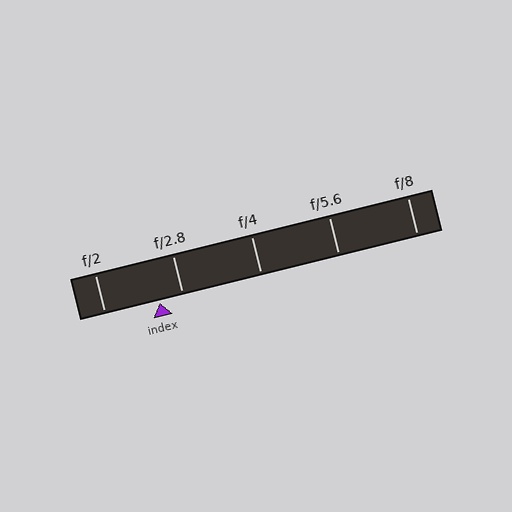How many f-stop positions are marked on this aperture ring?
There are 5 f-stop positions marked.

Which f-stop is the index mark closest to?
The index mark is closest to f/2.8.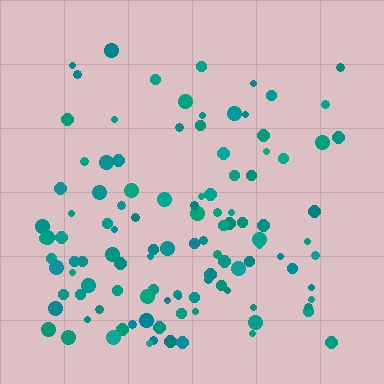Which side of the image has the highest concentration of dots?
The bottom.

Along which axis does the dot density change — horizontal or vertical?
Vertical.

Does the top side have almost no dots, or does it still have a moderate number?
Still a moderate number, just noticeably fewer than the bottom.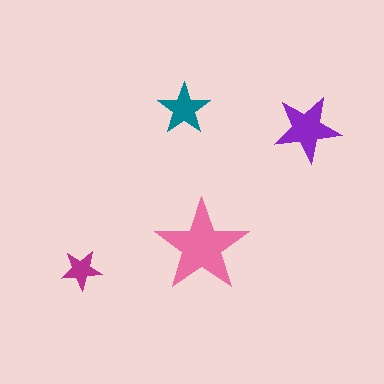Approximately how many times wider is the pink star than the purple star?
About 1.5 times wider.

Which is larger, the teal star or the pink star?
The pink one.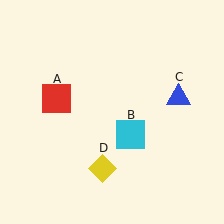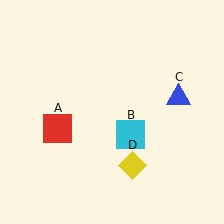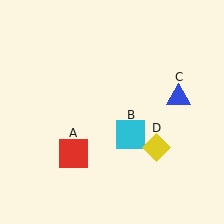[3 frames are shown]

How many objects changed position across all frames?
2 objects changed position: red square (object A), yellow diamond (object D).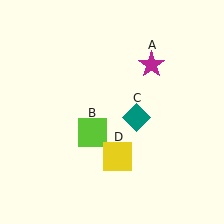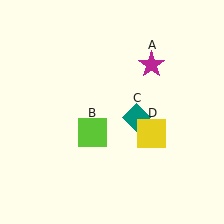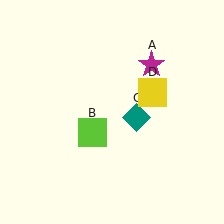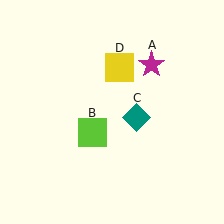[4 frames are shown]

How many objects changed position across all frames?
1 object changed position: yellow square (object D).